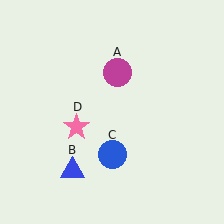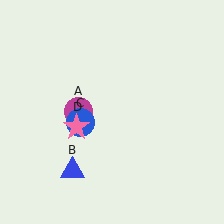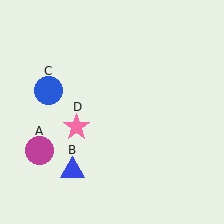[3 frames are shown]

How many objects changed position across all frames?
2 objects changed position: magenta circle (object A), blue circle (object C).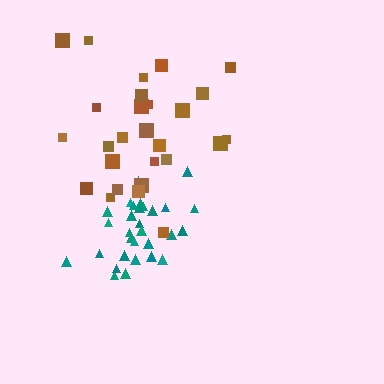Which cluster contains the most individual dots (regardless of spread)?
Teal (30).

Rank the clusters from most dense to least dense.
teal, brown.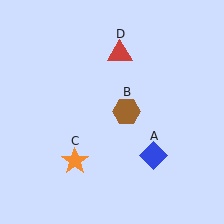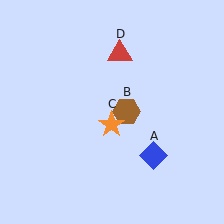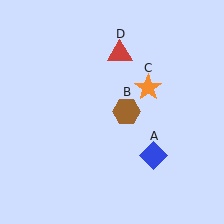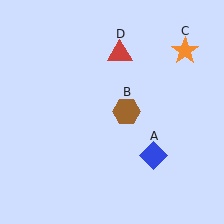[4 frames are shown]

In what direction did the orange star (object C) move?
The orange star (object C) moved up and to the right.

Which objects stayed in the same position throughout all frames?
Blue diamond (object A) and brown hexagon (object B) and red triangle (object D) remained stationary.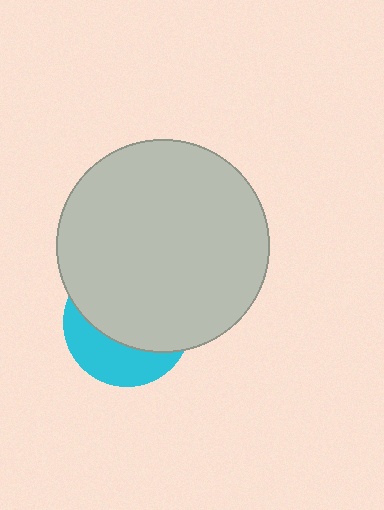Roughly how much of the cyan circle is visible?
A small part of it is visible (roughly 34%).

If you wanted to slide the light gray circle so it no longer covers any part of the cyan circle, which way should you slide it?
Slide it up — that is the most direct way to separate the two shapes.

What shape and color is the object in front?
The object in front is a light gray circle.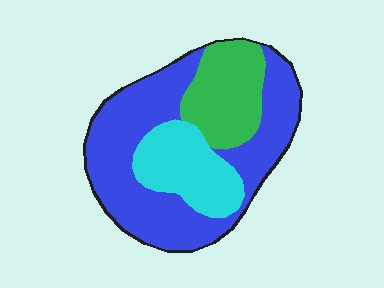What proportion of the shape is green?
Green covers 22% of the shape.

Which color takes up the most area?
Blue, at roughly 55%.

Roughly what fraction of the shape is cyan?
Cyan takes up about one fifth (1/5) of the shape.